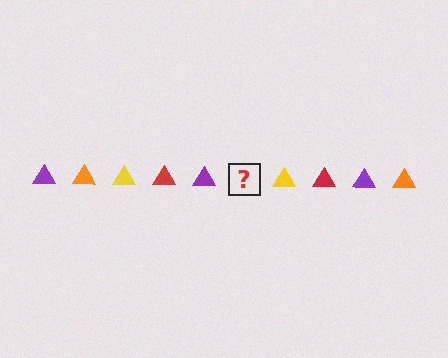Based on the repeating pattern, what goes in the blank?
The blank should be an orange triangle.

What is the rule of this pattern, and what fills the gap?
The rule is that the pattern cycles through purple, orange, yellow, red triangles. The gap should be filled with an orange triangle.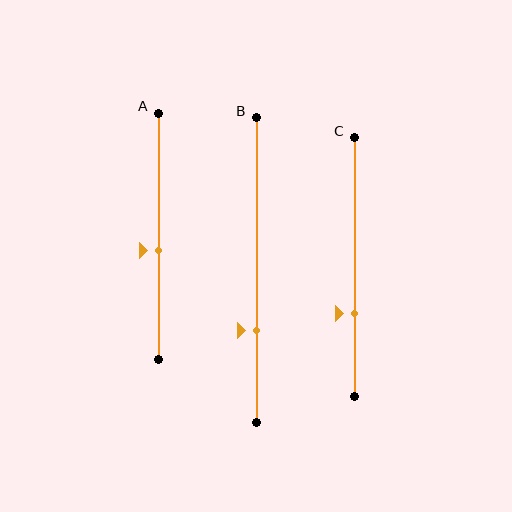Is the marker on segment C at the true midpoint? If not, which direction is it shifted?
No, the marker on segment C is shifted downward by about 18% of the segment length.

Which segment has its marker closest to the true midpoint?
Segment A has its marker closest to the true midpoint.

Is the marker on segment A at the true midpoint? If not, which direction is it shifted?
No, the marker on segment A is shifted downward by about 6% of the segment length.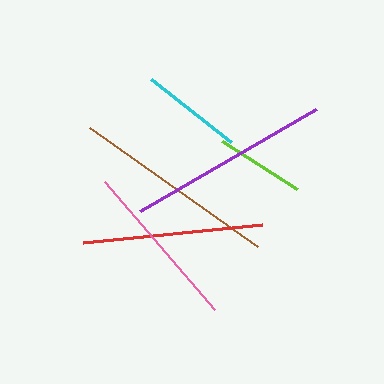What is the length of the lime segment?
The lime segment is approximately 89 pixels long.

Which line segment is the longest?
The brown line is the longest at approximately 206 pixels.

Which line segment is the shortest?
The lime line is the shortest at approximately 89 pixels.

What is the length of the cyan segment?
The cyan segment is approximately 101 pixels long.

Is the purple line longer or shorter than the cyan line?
The purple line is longer than the cyan line.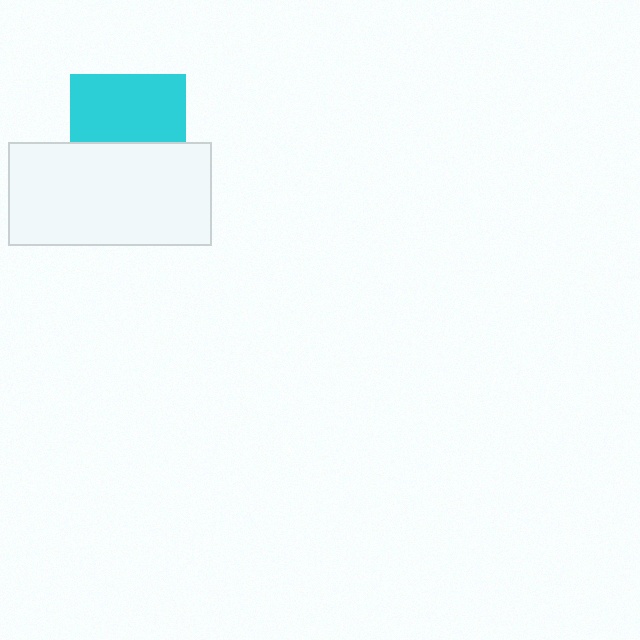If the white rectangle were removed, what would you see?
You would see the complete cyan square.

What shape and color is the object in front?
The object in front is a white rectangle.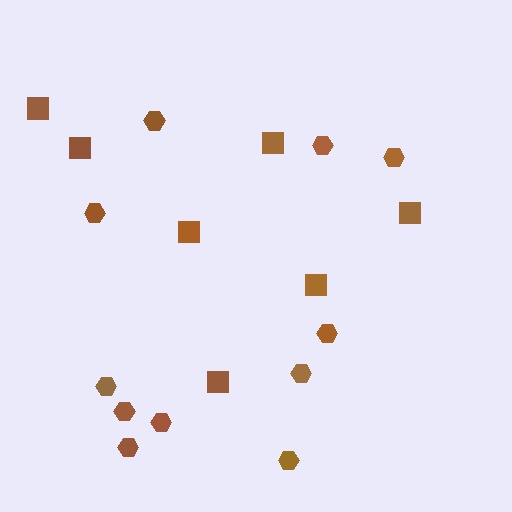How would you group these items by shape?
There are 2 groups: one group of squares (7) and one group of hexagons (11).